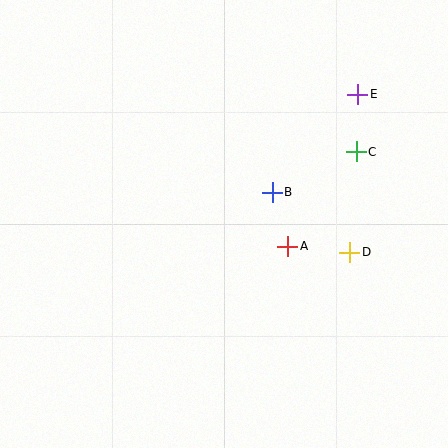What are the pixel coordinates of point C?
Point C is at (356, 152).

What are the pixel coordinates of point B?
Point B is at (272, 192).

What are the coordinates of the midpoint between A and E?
The midpoint between A and E is at (323, 170).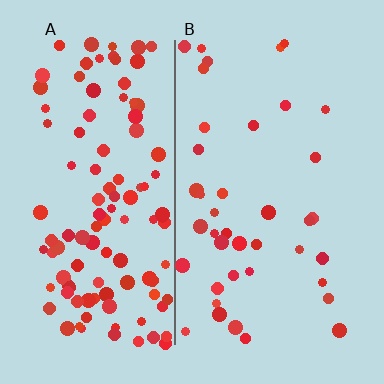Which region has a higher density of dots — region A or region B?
A (the left).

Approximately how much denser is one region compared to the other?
Approximately 2.8× — region A over region B.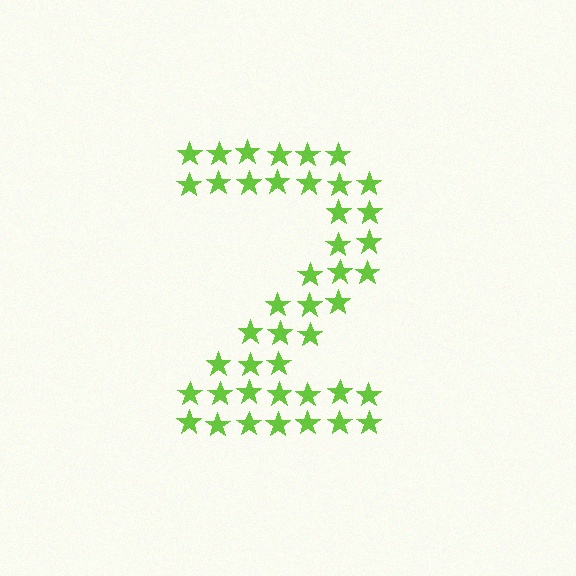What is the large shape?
The large shape is the digit 2.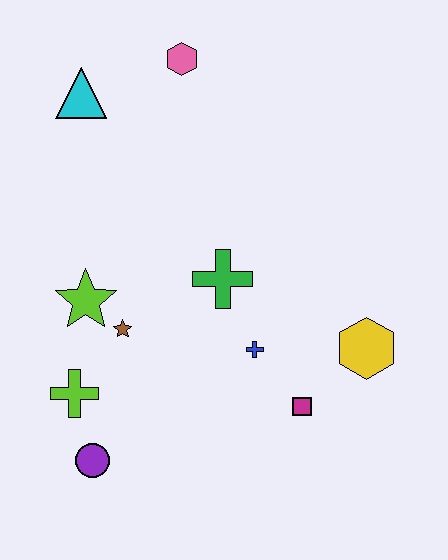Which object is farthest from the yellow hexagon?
The cyan triangle is farthest from the yellow hexagon.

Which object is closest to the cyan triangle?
The pink hexagon is closest to the cyan triangle.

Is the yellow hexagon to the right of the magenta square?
Yes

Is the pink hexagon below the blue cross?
No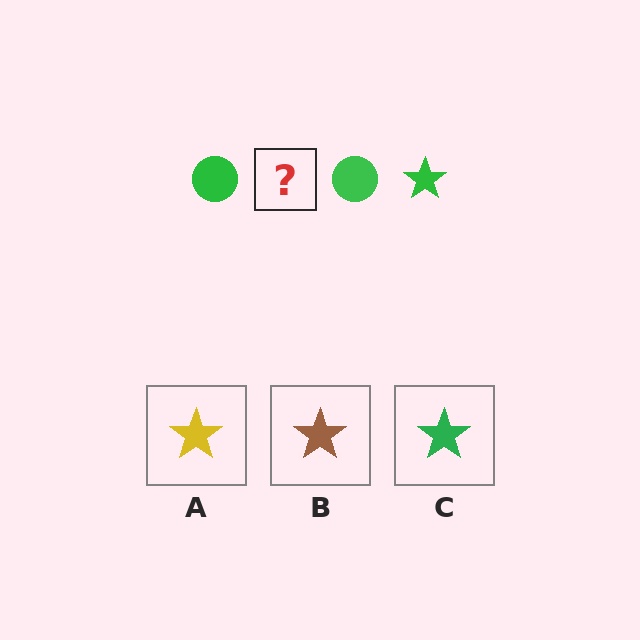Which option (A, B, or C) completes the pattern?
C.